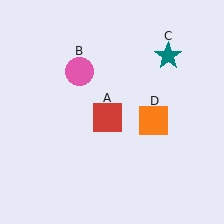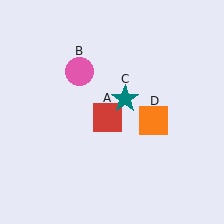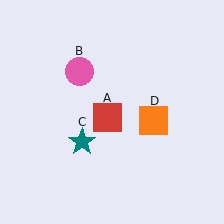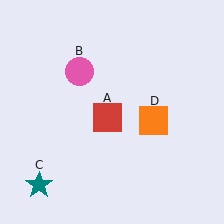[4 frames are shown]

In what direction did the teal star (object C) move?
The teal star (object C) moved down and to the left.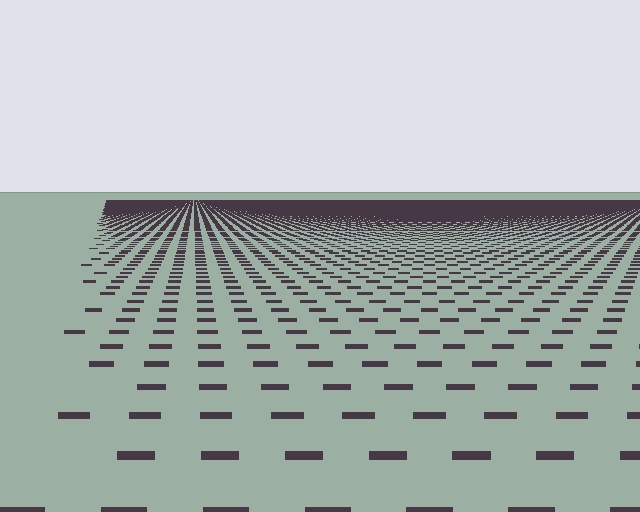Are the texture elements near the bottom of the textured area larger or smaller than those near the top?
Larger. Near the bottom, elements are closer to the viewer and appear at a bigger on-screen size.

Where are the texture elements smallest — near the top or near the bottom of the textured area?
Near the top.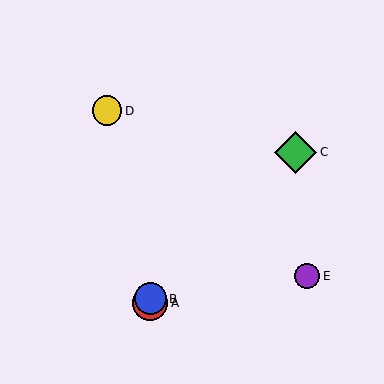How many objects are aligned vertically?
2 objects (A, B) are aligned vertically.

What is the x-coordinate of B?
Object B is at x≈150.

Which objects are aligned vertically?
Objects A, B are aligned vertically.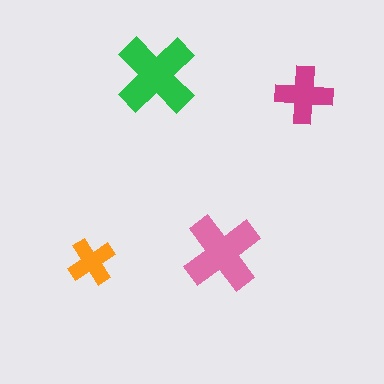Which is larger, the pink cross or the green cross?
The green one.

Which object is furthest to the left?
The orange cross is leftmost.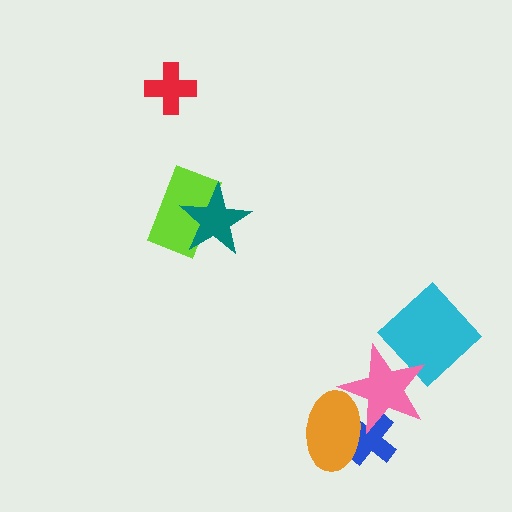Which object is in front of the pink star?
The orange ellipse is in front of the pink star.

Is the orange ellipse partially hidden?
No, no other shape covers it.